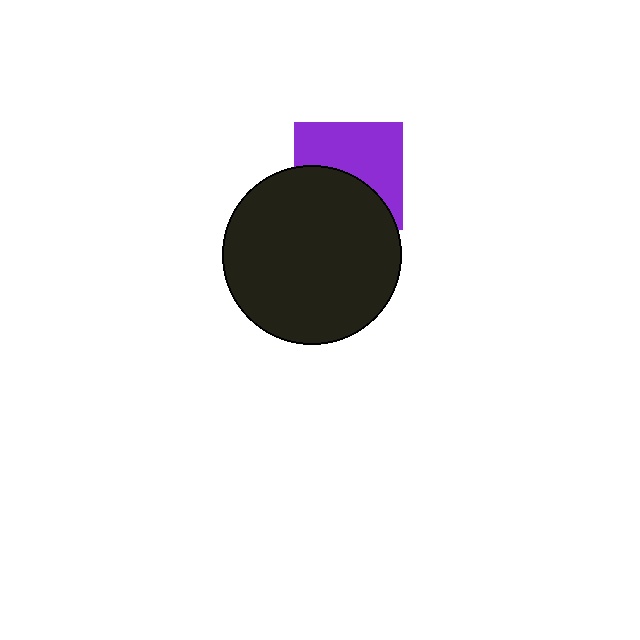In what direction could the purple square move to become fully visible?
The purple square could move up. That would shift it out from behind the black circle entirely.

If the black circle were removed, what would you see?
You would see the complete purple square.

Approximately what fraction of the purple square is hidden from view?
Roughly 44% of the purple square is hidden behind the black circle.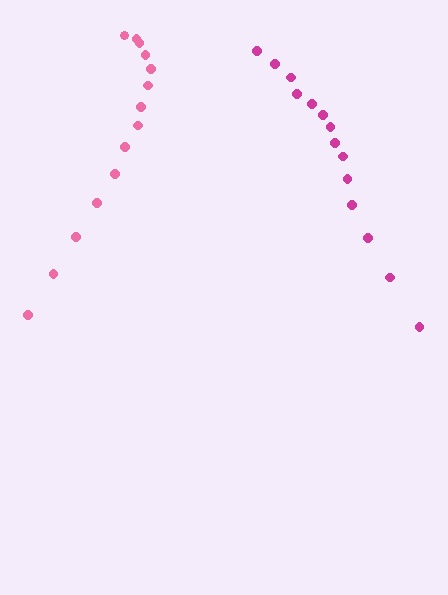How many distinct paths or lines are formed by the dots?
There are 2 distinct paths.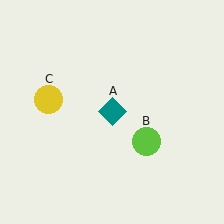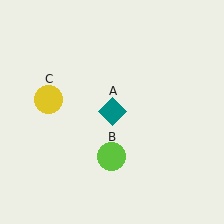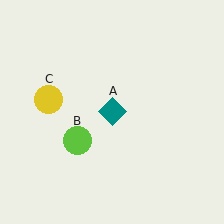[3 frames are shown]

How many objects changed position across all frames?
1 object changed position: lime circle (object B).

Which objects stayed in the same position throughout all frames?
Teal diamond (object A) and yellow circle (object C) remained stationary.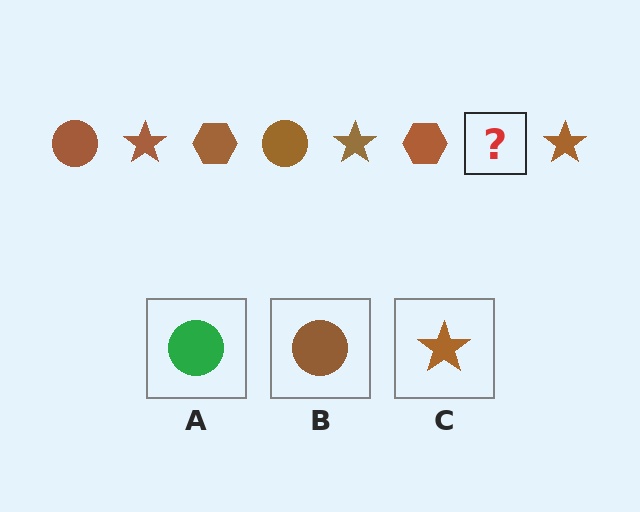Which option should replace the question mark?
Option B.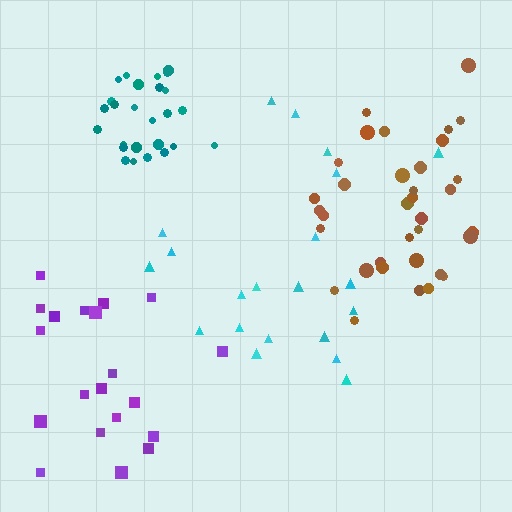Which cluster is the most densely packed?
Teal.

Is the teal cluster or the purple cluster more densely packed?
Teal.